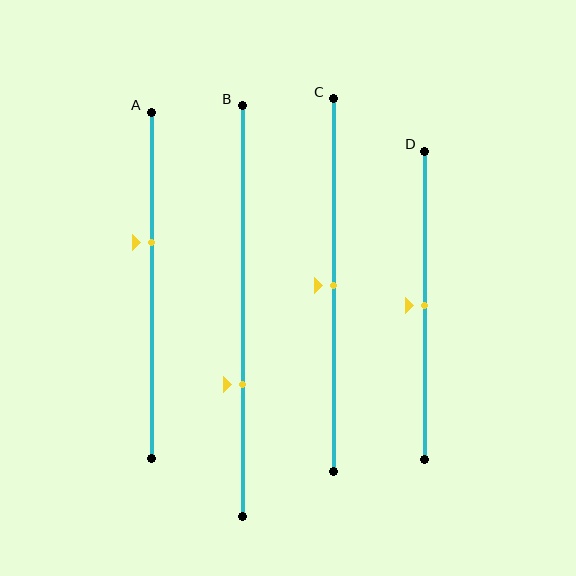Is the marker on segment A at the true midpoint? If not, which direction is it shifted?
No, the marker on segment A is shifted upward by about 12% of the segment length.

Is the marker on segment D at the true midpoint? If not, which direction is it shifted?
Yes, the marker on segment D is at the true midpoint.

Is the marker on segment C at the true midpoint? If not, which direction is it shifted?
Yes, the marker on segment C is at the true midpoint.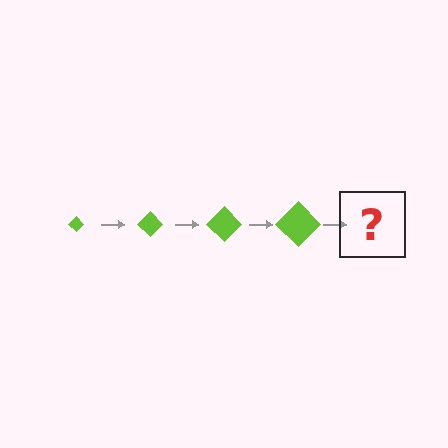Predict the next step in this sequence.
The next step is a lime diamond, larger than the previous one.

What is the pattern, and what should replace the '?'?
The pattern is that the diamond gets progressively larger each step. The '?' should be a lime diamond, larger than the previous one.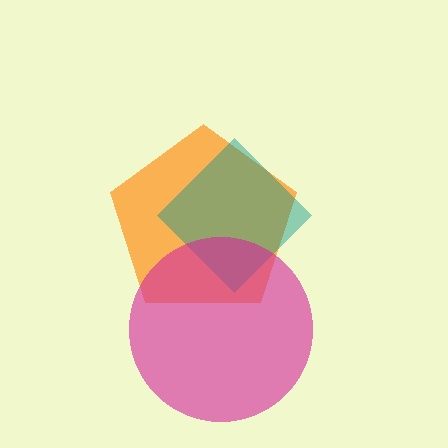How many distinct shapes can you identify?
There are 3 distinct shapes: an orange pentagon, a teal diamond, a magenta circle.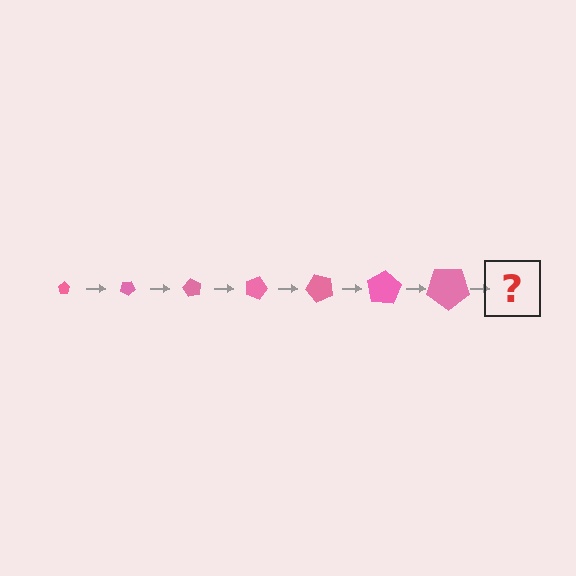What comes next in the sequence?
The next element should be a pentagon, larger than the previous one and rotated 210 degrees from the start.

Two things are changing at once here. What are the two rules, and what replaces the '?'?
The two rules are that the pentagon grows larger each step and it rotates 30 degrees each step. The '?' should be a pentagon, larger than the previous one and rotated 210 degrees from the start.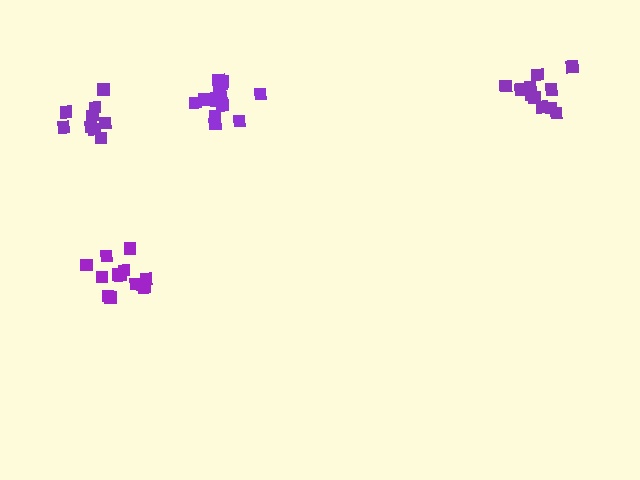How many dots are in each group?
Group 1: 15 dots, Group 2: 13 dots, Group 3: 9 dots, Group 4: 12 dots (49 total).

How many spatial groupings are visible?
There are 4 spatial groupings.